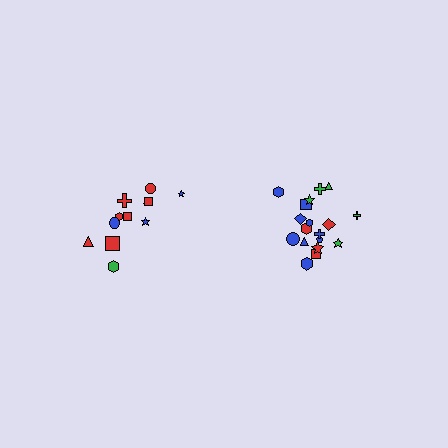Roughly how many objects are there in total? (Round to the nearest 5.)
Roughly 30 objects in total.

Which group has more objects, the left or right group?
The right group.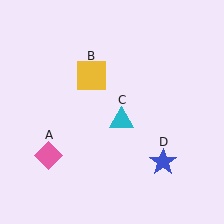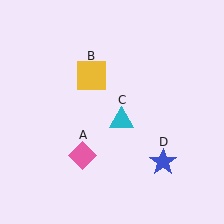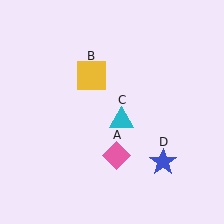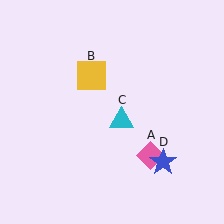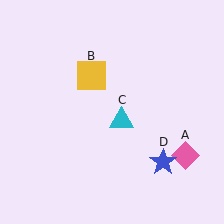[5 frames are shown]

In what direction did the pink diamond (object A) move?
The pink diamond (object A) moved right.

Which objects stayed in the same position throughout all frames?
Yellow square (object B) and cyan triangle (object C) and blue star (object D) remained stationary.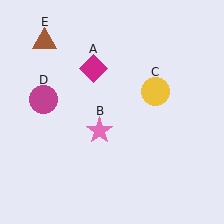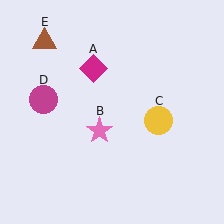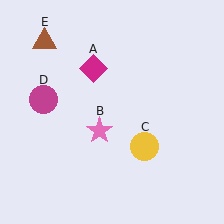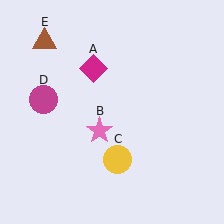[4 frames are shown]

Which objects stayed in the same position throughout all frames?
Magenta diamond (object A) and pink star (object B) and magenta circle (object D) and brown triangle (object E) remained stationary.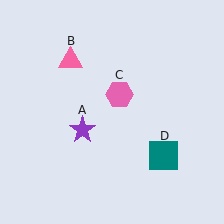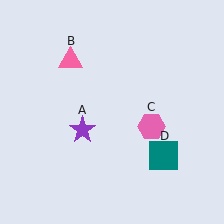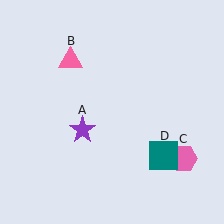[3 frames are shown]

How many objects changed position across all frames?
1 object changed position: pink hexagon (object C).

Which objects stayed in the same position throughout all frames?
Purple star (object A) and pink triangle (object B) and teal square (object D) remained stationary.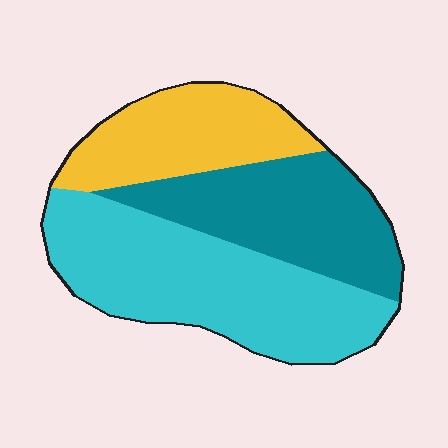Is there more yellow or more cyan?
Cyan.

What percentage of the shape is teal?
Teal takes up about one third (1/3) of the shape.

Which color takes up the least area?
Yellow, at roughly 25%.